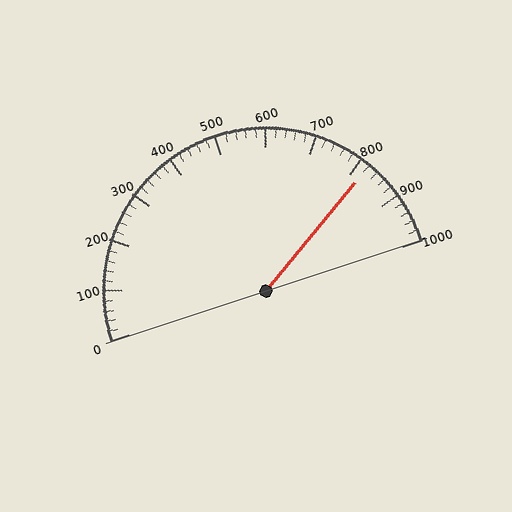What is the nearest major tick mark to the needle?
The nearest major tick mark is 800.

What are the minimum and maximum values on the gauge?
The gauge ranges from 0 to 1000.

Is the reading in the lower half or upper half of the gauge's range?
The reading is in the upper half of the range (0 to 1000).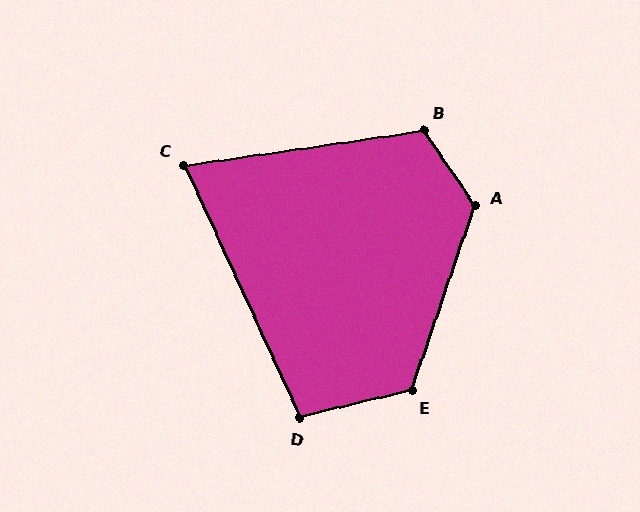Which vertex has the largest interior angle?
A, at approximately 127 degrees.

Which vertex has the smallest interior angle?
C, at approximately 74 degrees.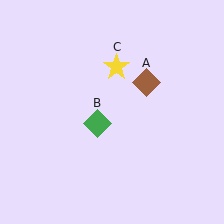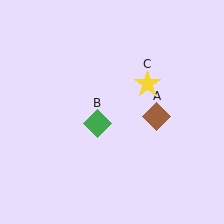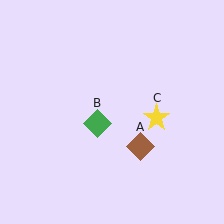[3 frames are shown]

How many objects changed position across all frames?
2 objects changed position: brown diamond (object A), yellow star (object C).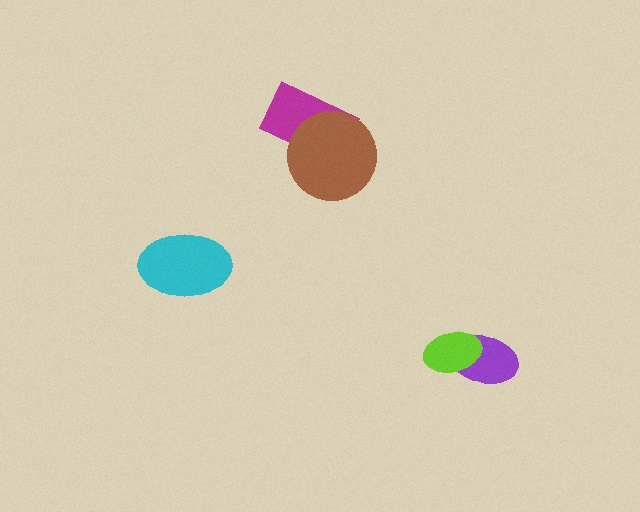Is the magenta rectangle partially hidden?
Yes, it is partially covered by another shape.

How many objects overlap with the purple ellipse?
1 object overlaps with the purple ellipse.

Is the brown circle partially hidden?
No, no other shape covers it.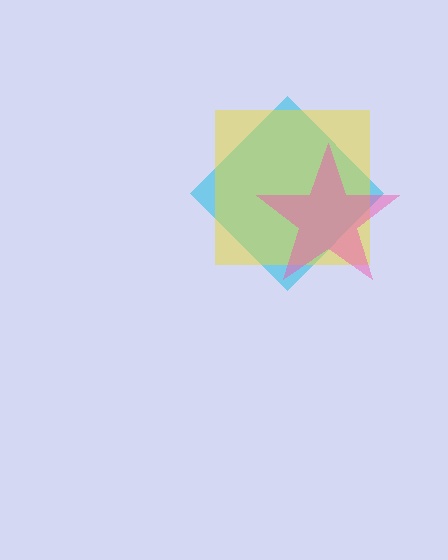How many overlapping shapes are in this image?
There are 3 overlapping shapes in the image.